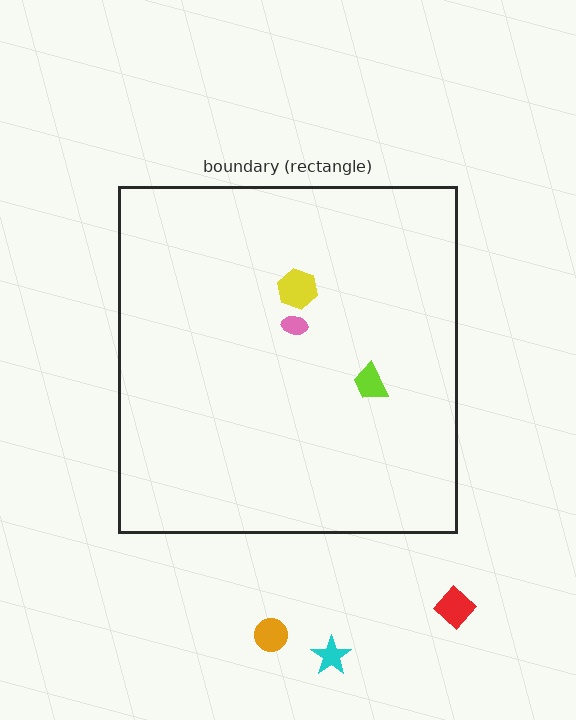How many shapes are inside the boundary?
3 inside, 3 outside.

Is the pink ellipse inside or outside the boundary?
Inside.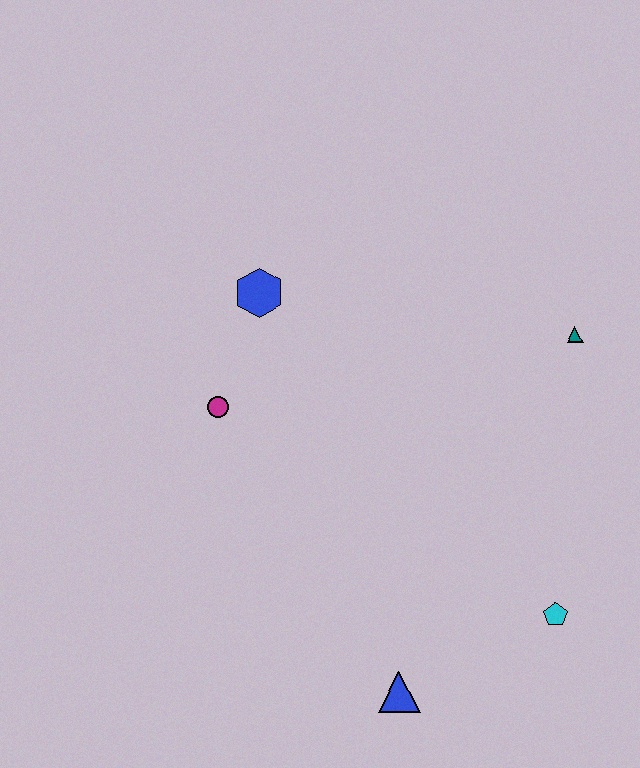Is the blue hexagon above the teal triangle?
Yes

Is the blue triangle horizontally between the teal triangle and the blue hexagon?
Yes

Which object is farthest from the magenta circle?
The cyan pentagon is farthest from the magenta circle.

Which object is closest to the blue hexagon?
The magenta circle is closest to the blue hexagon.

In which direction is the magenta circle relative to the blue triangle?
The magenta circle is above the blue triangle.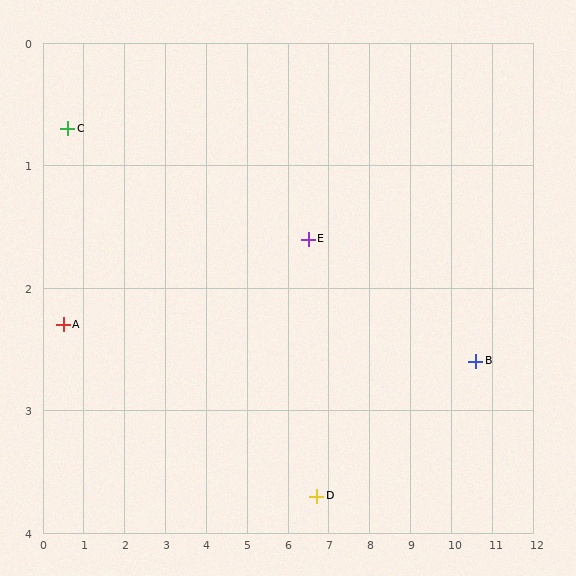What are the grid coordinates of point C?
Point C is at approximately (0.6, 0.7).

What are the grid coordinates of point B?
Point B is at approximately (10.6, 2.6).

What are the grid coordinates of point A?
Point A is at approximately (0.5, 2.3).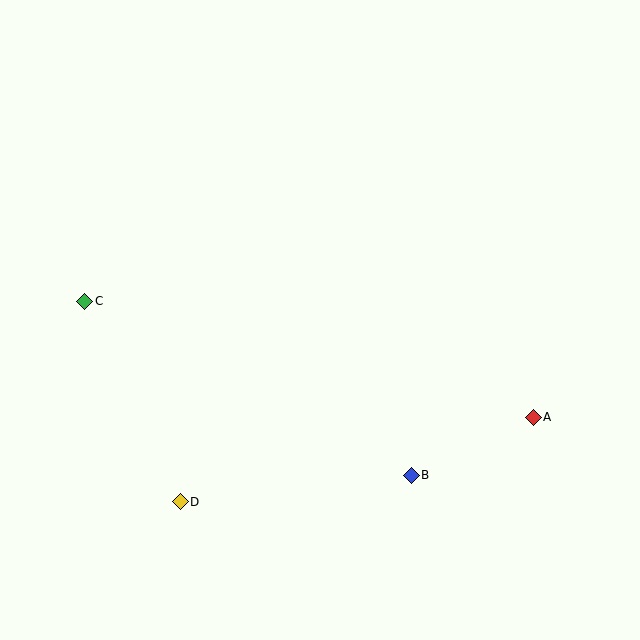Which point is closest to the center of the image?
Point B at (411, 475) is closest to the center.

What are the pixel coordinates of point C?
Point C is at (85, 301).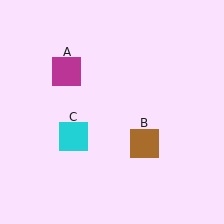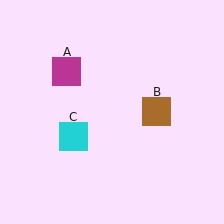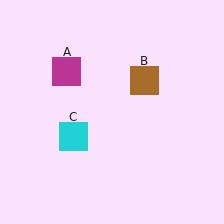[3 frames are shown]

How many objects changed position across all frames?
1 object changed position: brown square (object B).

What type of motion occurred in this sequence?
The brown square (object B) rotated counterclockwise around the center of the scene.